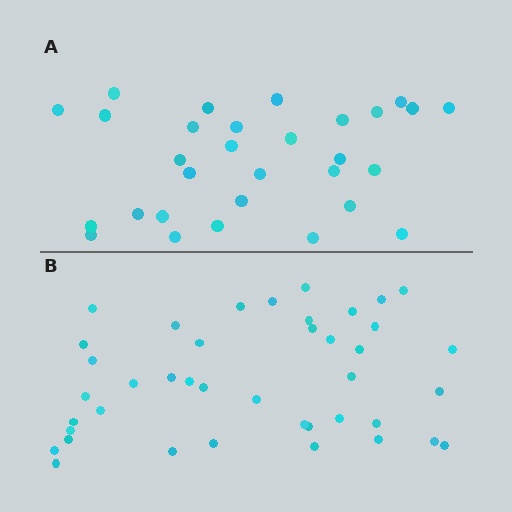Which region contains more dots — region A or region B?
Region B (the bottom region) has more dots.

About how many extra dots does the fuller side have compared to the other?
Region B has roughly 12 or so more dots than region A.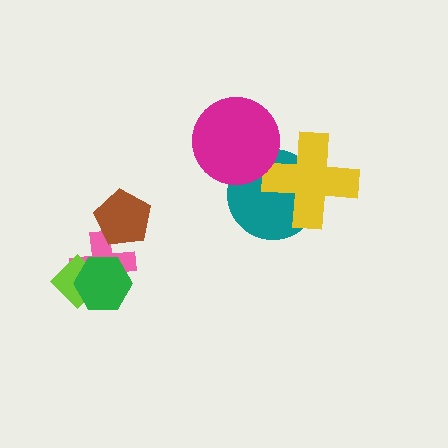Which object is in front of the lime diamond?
The green hexagon is in front of the lime diamond.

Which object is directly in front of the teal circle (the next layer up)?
The yellow cross is directly in front of the teal circle.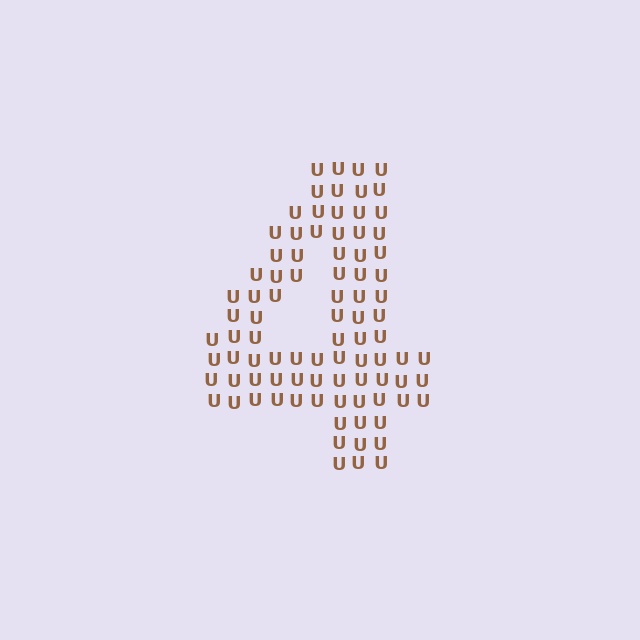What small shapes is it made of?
It is made of small letter U's.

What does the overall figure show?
The overall figure shows the digit 4.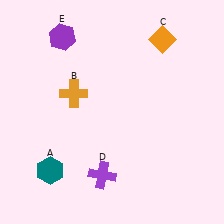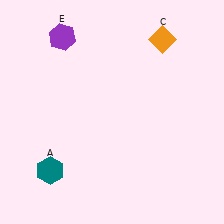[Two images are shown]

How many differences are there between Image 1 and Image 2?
There are 2 differences between the two images.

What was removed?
The orange cross (B), the purple cross (D) were removed in Image 2.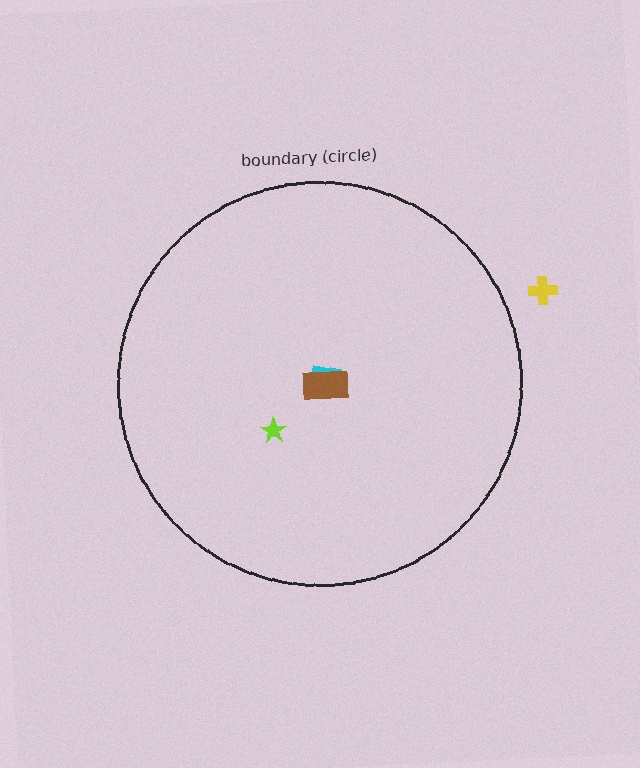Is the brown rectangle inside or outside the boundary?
Inside.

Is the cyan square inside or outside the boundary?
Inside.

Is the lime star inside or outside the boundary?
Inside.